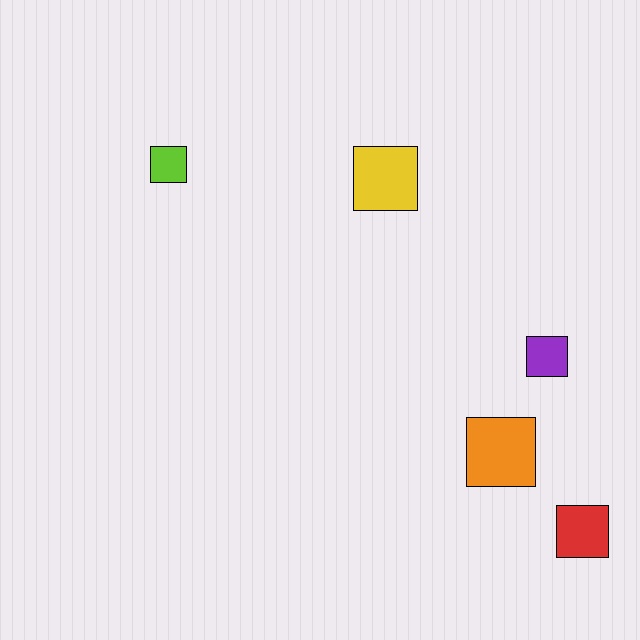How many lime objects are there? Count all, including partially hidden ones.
There is 1 lime object.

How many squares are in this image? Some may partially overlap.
There are 5 squares.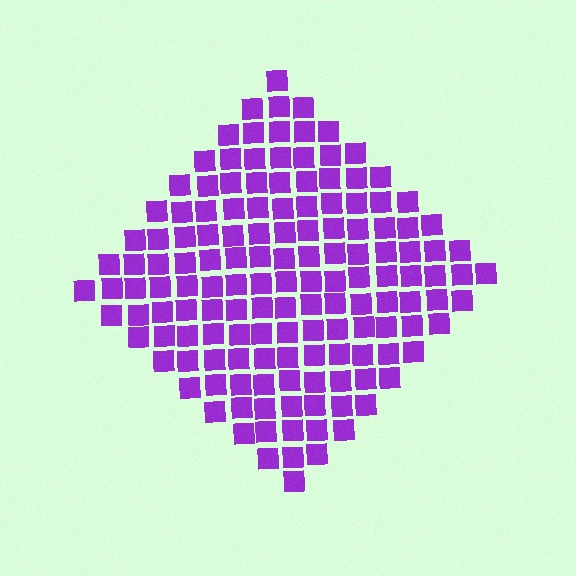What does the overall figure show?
The overall figure shows a diamond.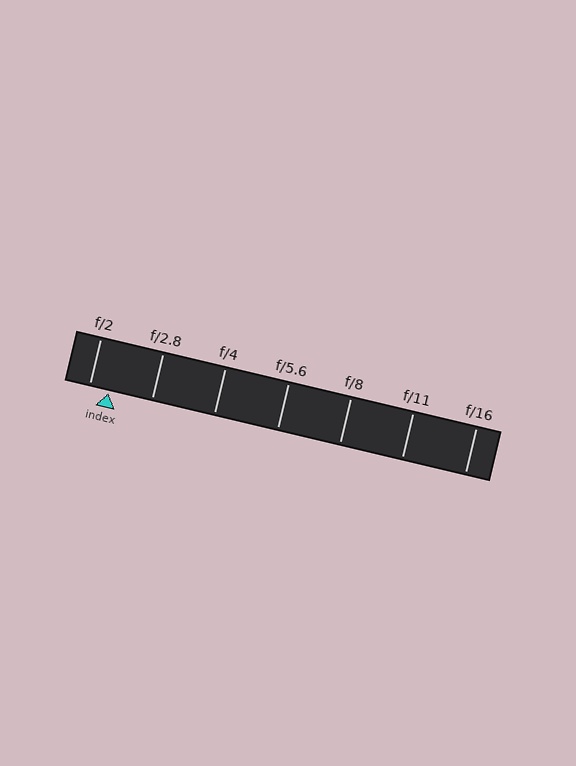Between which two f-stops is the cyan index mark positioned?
The index mark is between f/2 and f/2.8.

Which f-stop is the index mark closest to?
The index mark is closest to f/2.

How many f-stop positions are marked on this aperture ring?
There are 7 f-stop positions marked.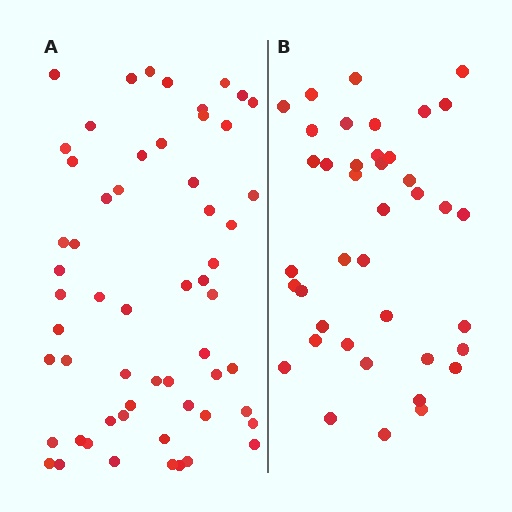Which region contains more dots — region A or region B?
Region A (the left region) has more dots.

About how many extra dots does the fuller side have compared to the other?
Region A has approximately 20 more dots than region B.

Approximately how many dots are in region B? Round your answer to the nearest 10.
About 40 dots.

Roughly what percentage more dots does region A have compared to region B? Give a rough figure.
About 45% more.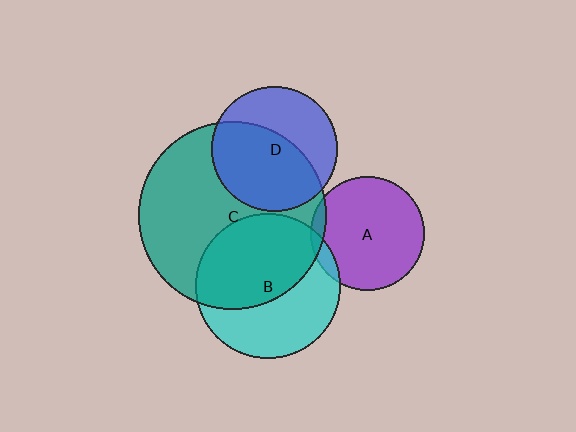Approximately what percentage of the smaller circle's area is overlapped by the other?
Approximately 5%.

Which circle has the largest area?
Circle C (teal).